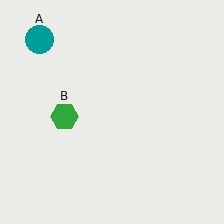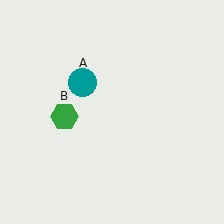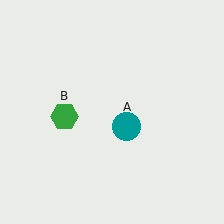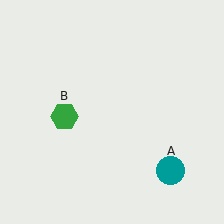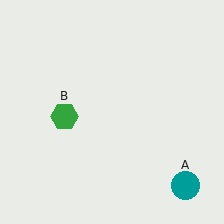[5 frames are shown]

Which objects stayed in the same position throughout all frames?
Green hexagon (object B) remained stationary.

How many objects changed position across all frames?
1 object changed position: teal circle (object A).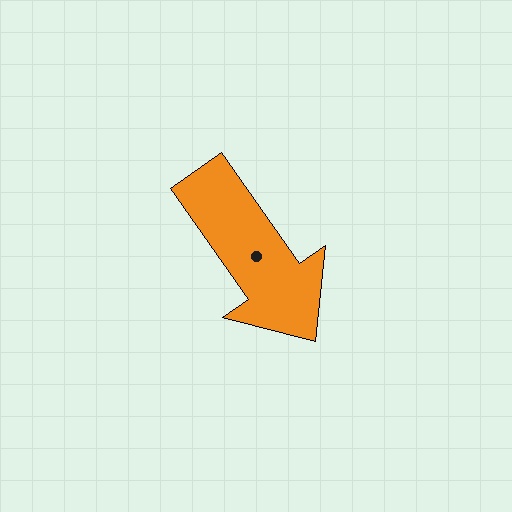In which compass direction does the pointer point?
Southeast.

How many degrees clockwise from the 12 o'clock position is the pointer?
Approximately 145 degrees.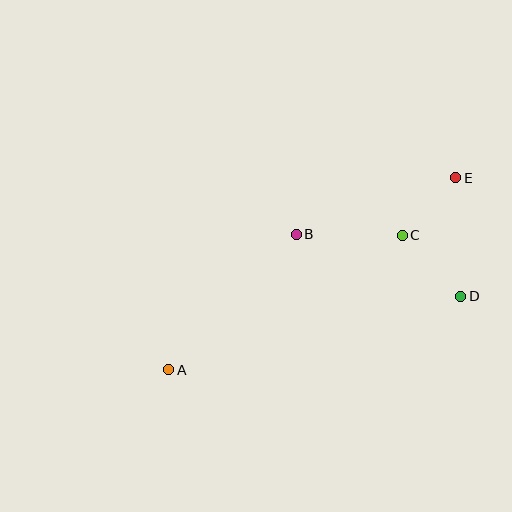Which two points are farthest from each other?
Points A and E are farthest from each other.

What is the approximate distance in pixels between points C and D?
The distance between C and D is approximately 84 pixels.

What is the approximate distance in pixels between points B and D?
The distance between B and D is approximately 176 pixels.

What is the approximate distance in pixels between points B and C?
The distance between B and C is approximately 106 pixels.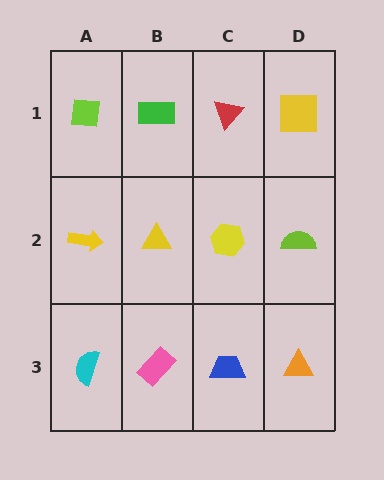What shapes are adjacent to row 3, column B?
A yellow triangle (row 2, column B), a cyan semicircle (row 3, column A), a blue trapezoid (row 3, column C).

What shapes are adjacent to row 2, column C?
A red triangle (row 1, column C), a blue trapezoid (row 3, column C), a yellow triangle (row 2, column B), a lime semicircle (row 2, column D).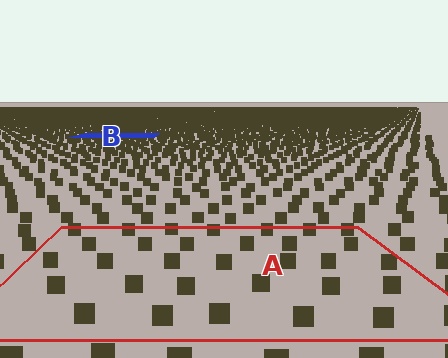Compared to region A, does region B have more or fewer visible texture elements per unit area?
Region B has more texture elements per unit area — they are packed more densely because it is farther away.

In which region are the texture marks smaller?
The texture marks are smaller in region B, because it is farther away.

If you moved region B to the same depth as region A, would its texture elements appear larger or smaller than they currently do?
They would appear larger. At a closer depth, the same texture elements are projected at a bigger on-screen size.